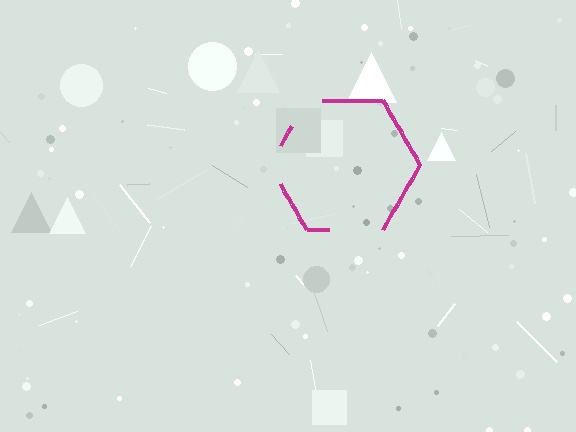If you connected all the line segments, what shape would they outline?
They would outline a hexagon.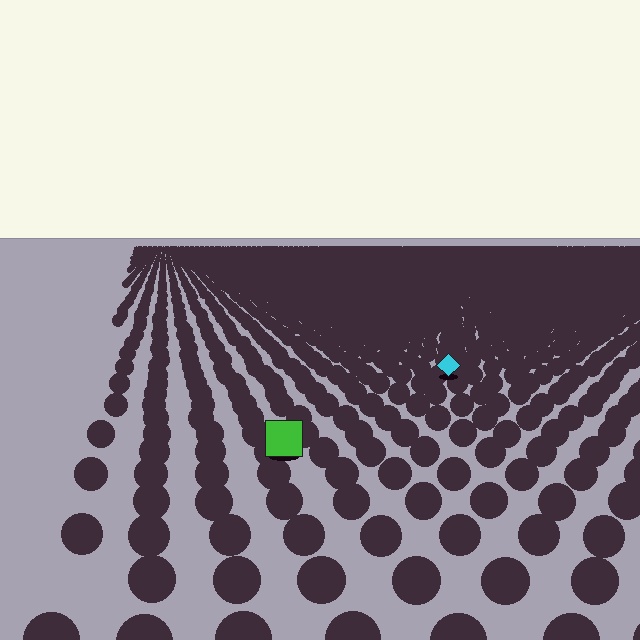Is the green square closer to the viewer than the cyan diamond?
Yes. The green square is closer — you can tell from the texture gradient: the ground texture is coarser near it.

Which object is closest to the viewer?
The green square is closest. The texture marks near it are larger and more spread out.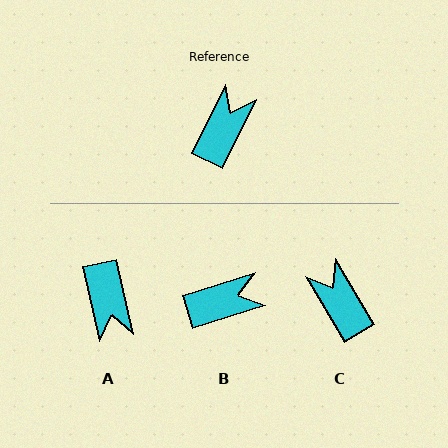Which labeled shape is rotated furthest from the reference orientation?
A, about 142 degrees away.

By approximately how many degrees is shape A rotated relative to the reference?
Approximately 142 degrees clockwise.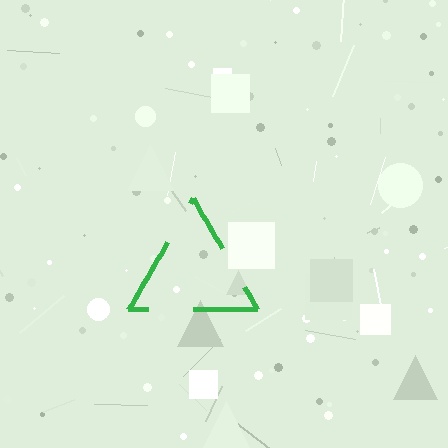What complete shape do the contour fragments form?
The contour fragments form a triangle.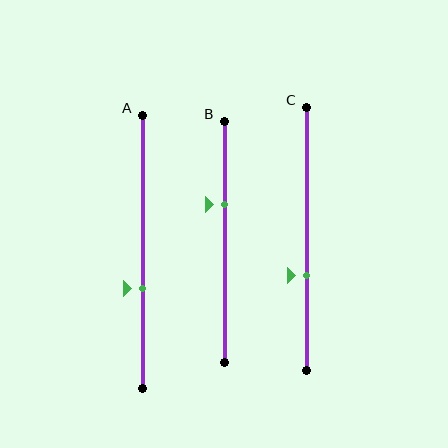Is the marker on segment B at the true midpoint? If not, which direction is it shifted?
No, the marker on segment B is shifted upward by about 16% of the segment length.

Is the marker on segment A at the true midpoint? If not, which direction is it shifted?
No, the marker on segment A is shifted downward by about 14% of the segment length.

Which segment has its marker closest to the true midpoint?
Segment A has its marker closest to the true midpoint.